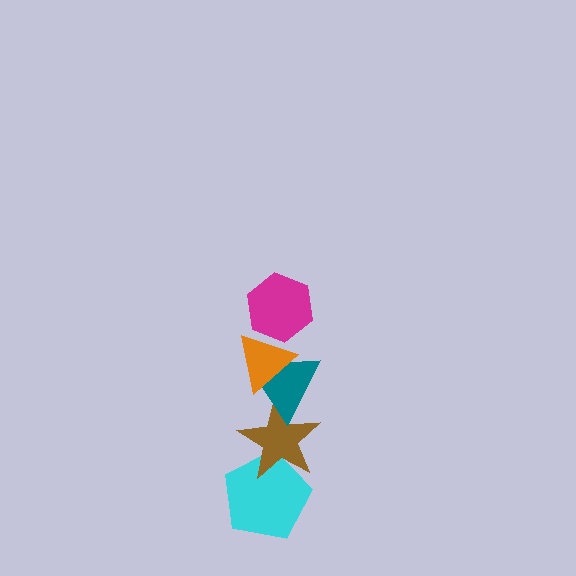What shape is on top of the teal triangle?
The orange triangle is on top of the teal triangle.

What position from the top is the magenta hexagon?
The magenta hexagon is 1st from the top.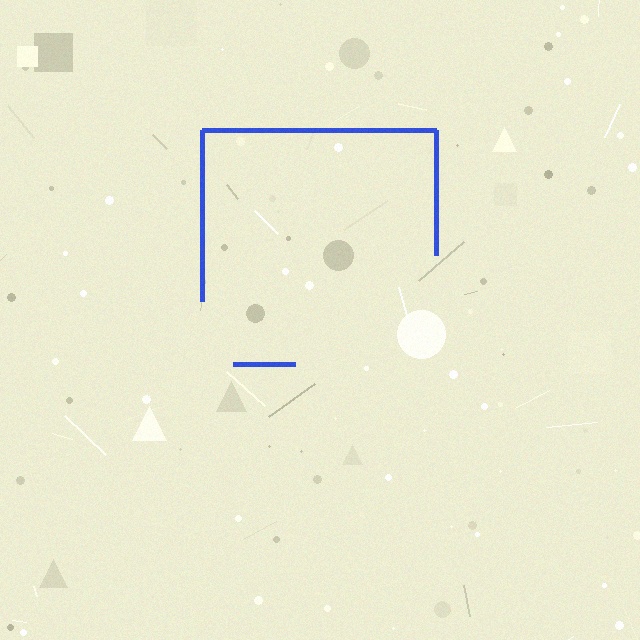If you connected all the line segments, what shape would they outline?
They would outline a square.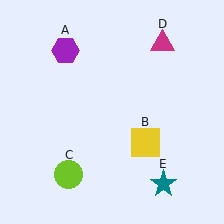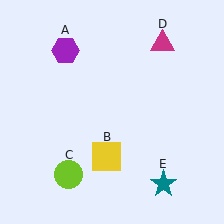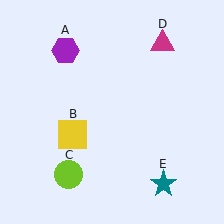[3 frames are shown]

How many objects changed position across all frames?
1 object changed position: yellow square (object B).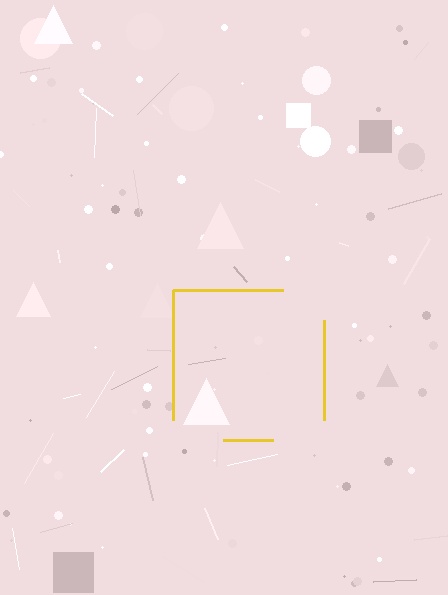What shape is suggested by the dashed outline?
The dashed outline suggests a square.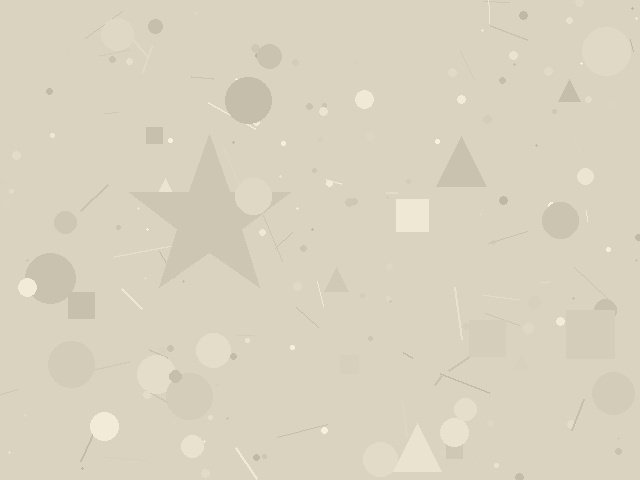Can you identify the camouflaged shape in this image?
The camouflaged shape is a star.